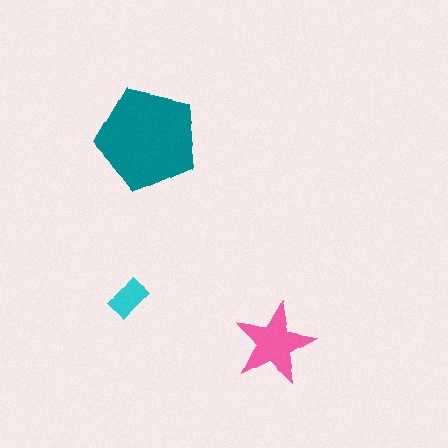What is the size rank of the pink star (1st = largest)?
2nd.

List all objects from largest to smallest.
The teal pentagon, the pink star, the cyan rectangle.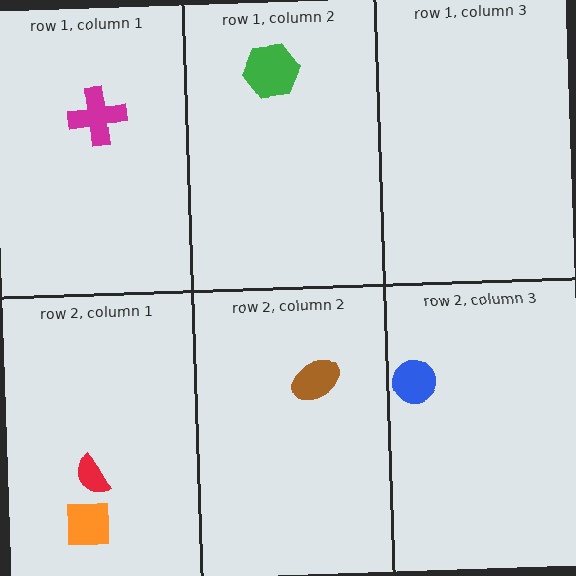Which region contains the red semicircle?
The row 2, column 1 region.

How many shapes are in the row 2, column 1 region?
2.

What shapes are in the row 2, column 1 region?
The orange square, the red semicircle.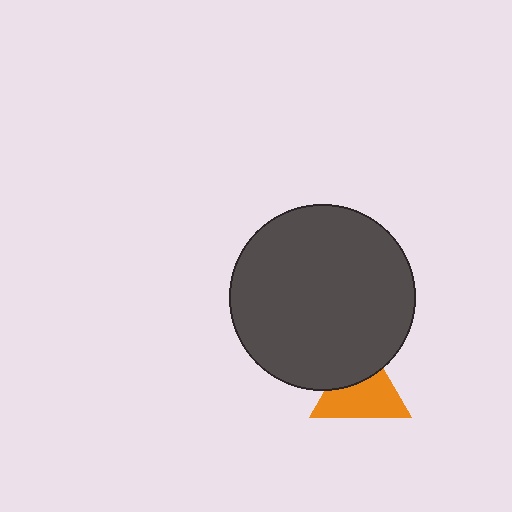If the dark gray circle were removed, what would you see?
You would see the complete orange triangle.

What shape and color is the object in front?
The object in front is a dark gray circle.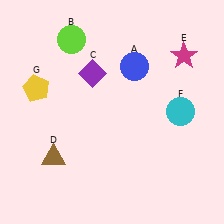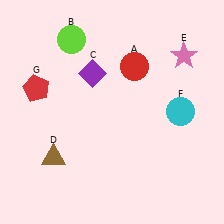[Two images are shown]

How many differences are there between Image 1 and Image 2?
There are 3 differences between the two images.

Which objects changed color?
A changed from blue to red. E changed from magenta to pink. G changed from yellow to red.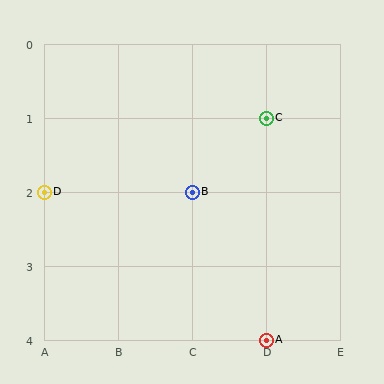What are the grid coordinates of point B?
Point B is at grid coordinates (C, 2).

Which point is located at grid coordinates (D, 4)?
Point A is at (D, 4).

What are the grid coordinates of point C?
Point C is at grid coordinates (D, 1).